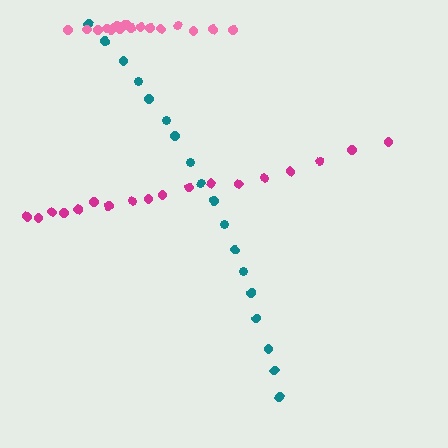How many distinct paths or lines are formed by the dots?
There are 3 distinct paths.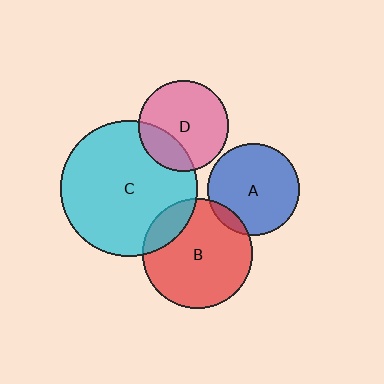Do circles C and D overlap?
Yes.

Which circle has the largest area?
Circle C (cyan).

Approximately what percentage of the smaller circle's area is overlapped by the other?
Approximately 25%.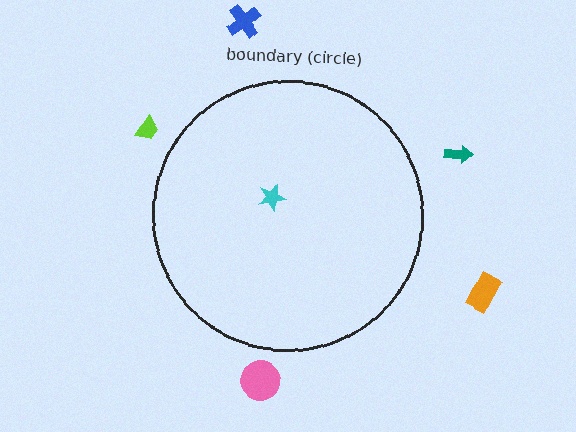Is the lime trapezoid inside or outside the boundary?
Outside.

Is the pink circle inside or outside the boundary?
Outside.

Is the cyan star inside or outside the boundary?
Inside.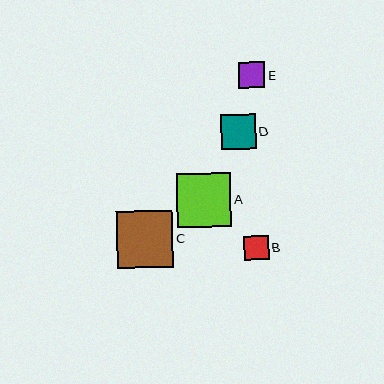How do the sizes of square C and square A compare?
Square C and square A are approximately the same size.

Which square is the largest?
Square C is the largest with a size of approximately 57 pixels.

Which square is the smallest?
Square B is the smallest with a size of approximately 25 pixels.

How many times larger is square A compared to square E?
Square A is approximately 2.1 times the size of square E.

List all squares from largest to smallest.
From largest to smallest: C, A, D, E, B.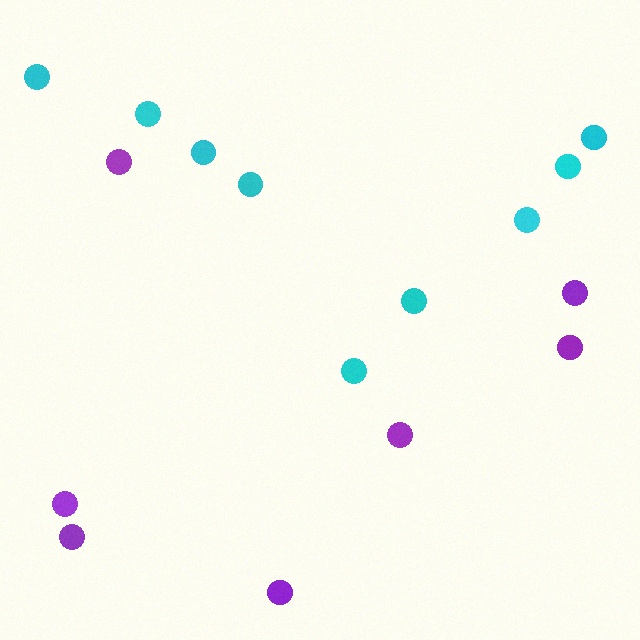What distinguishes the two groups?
There are 2 groups: one group of purple circles (7) and one group of cyan circles (9).